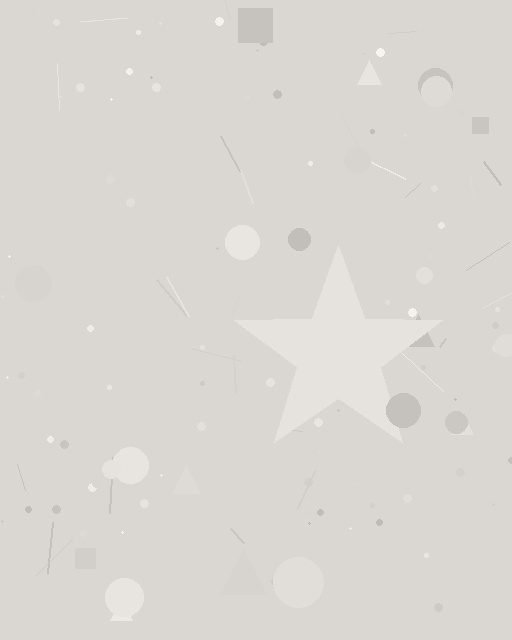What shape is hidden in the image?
A star is hidden in the image.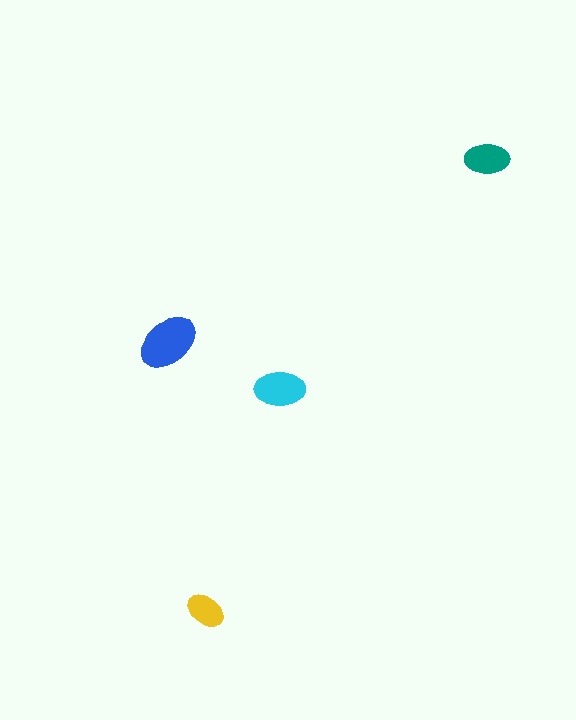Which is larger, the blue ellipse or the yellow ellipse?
The blue one.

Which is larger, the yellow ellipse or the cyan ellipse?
The cyan one.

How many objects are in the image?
There are 4 objects in the image.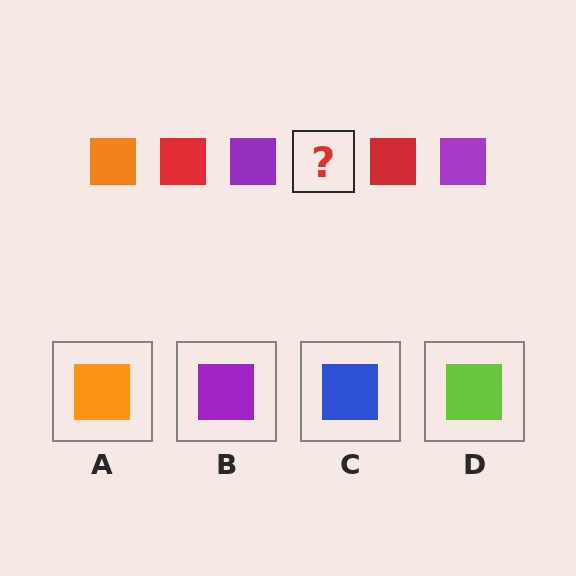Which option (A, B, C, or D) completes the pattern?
A.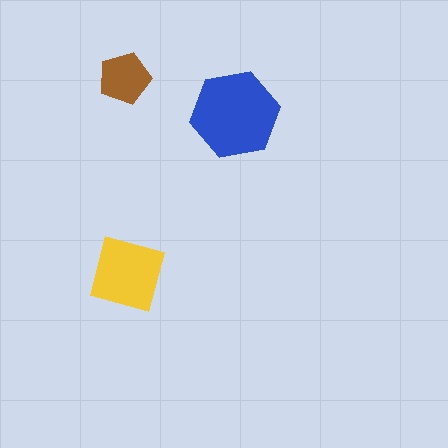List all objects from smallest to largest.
The brown pentagon, the yellow square, the blue hexagon.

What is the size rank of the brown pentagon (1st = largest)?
3rd.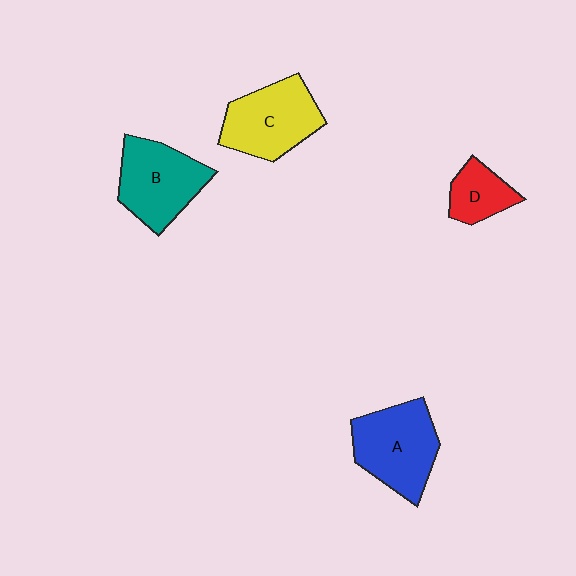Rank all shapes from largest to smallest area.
From largest to smallest: A (blue), C (yellow), B (teal), D (red).